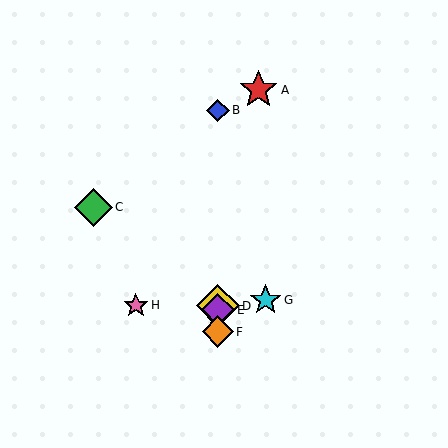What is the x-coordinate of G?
Object G is at x≈266.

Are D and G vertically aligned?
No, D is at x≈218 and G is at x≈266.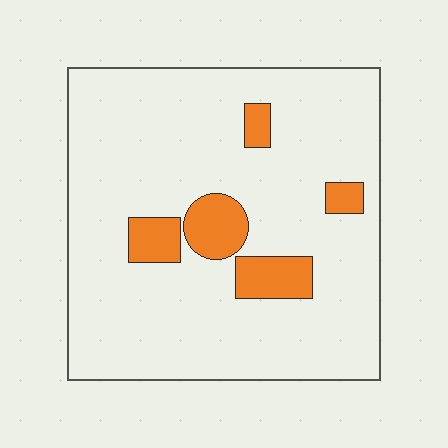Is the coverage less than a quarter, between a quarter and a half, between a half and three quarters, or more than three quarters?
Less than a quarter.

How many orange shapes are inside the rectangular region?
5.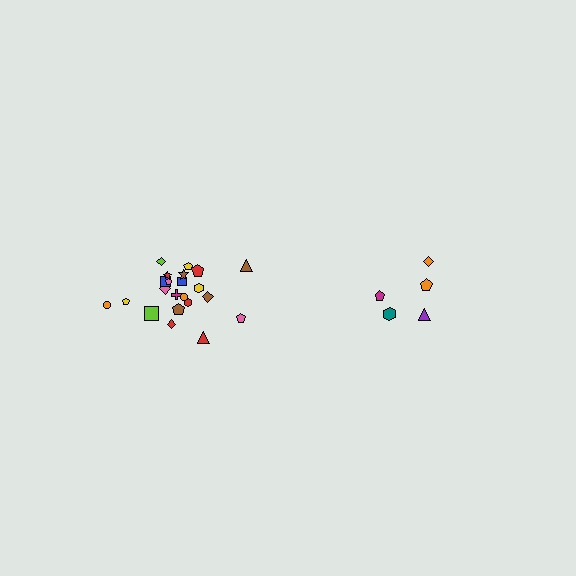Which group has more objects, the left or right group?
The left group.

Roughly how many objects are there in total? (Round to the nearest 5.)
Roughly 25 objects in total.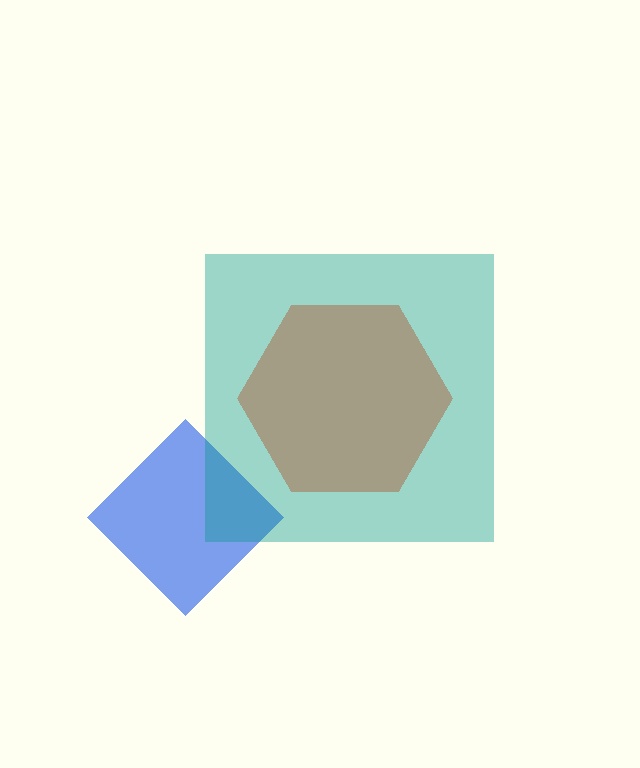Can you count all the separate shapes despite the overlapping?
Yes, there are 3 separate shapes.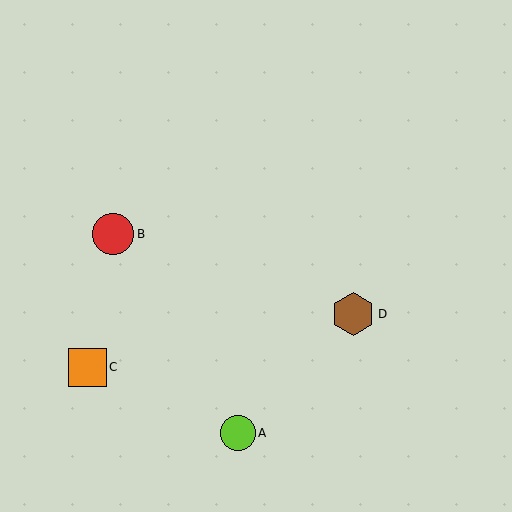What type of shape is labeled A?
Shape A is a lime circle.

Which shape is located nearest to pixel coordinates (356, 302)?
The brown hexagon (labeled D) at (353, 314) is nearest to that location.